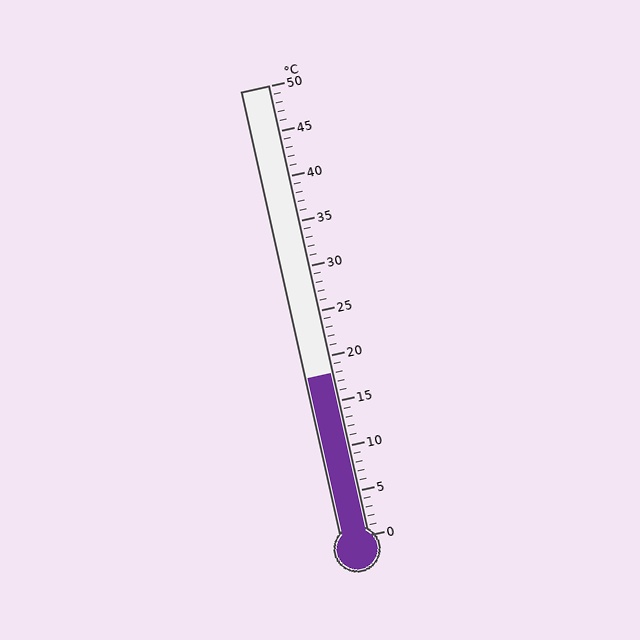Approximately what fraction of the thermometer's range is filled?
The thermometer is filled to approximately 35% of its range.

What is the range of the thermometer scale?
The thermometer scale ranges from 0°C to 50°C.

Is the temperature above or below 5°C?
The temperature is above 5°C.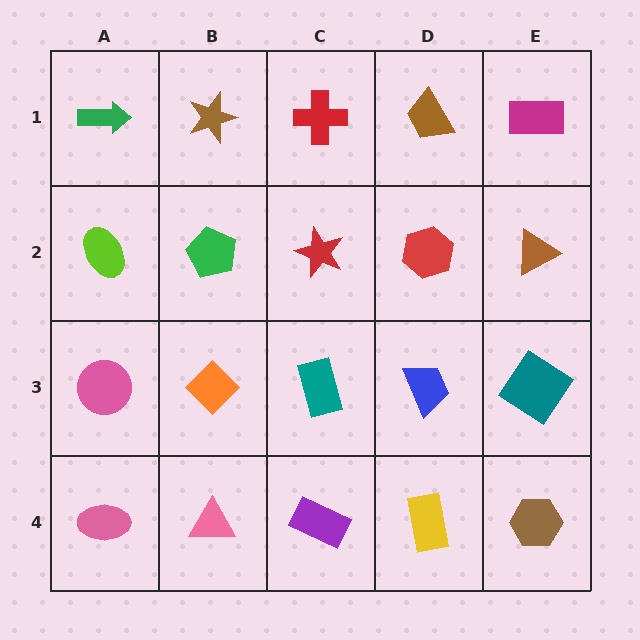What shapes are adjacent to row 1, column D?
A red hexagon (row 2, column D), a red cross (row 1, column C), a magenta rectangle (row 1, column E).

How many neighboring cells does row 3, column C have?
4.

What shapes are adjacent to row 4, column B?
An orange diamond (row 3, column B), a pink ellipse (row 4, column A), a purple rectangle (row 4, column C).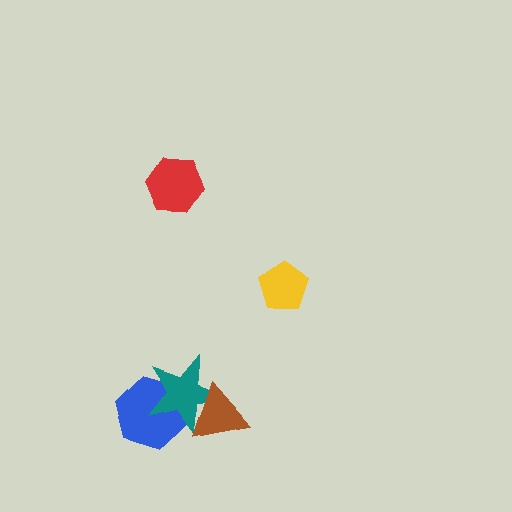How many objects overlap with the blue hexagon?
1 object overlaps with the blue hexagon.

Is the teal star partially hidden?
Yes, it is partially covered by another shape.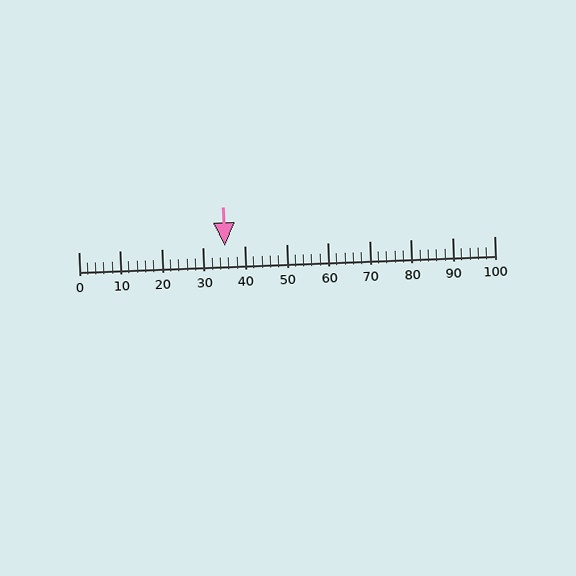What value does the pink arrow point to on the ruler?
The pink arrow points to approximately 35.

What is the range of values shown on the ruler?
The ruler shows values from 0 to 100.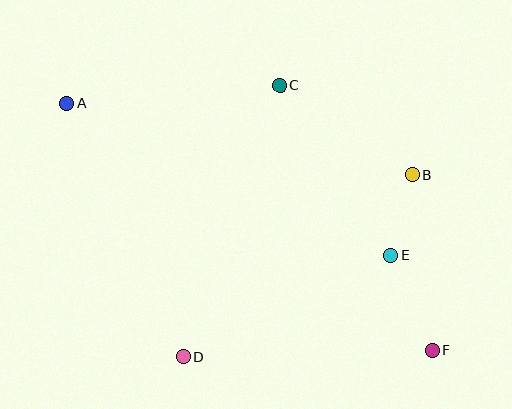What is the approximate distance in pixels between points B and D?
The distance between B and D is approximately 292 pixels.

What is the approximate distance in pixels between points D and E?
The distance between D and E is approximately 231 pixels.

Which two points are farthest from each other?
Points A and F are farthest from each other.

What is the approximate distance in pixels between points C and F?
The distance between C and F is approximately 306 pixels.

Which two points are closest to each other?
Points B and E are closest to each other.